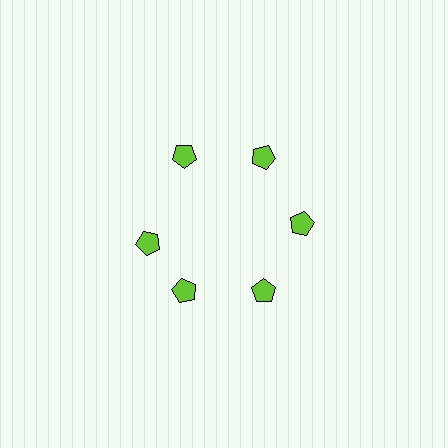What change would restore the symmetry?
The symmetry would be restored by rotating it back into even spacing with its neighbors so that all 6 pentagons sit at equal angles and equal distance from the center.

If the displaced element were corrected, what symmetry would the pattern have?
It would have 6-fold rotational symmetry — the pattern would map onto itself every 60 degrees.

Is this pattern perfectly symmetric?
No. The 6 lime pentagons are arranged in a ring, but one element near the 9 o'clock position is rotated out of alignment along the ring, breaking the 6-fold rotational symmetry.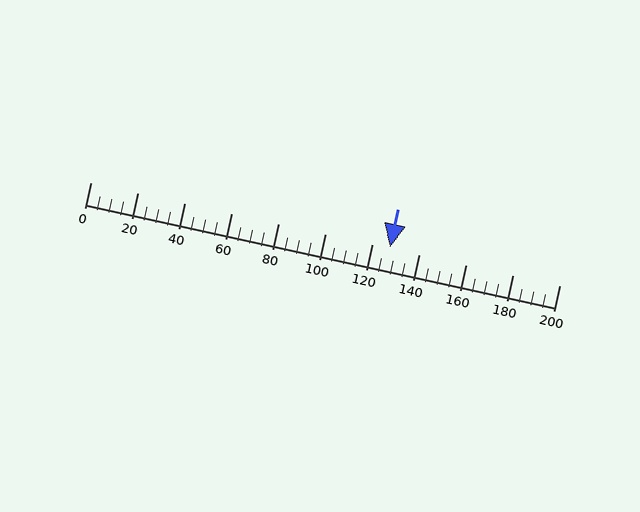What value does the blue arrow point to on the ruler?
The blue arrow points to approximately 128.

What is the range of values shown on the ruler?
The ruler shows values from 0 to 200.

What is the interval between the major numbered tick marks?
The major tick marks are spaced 20 units apart.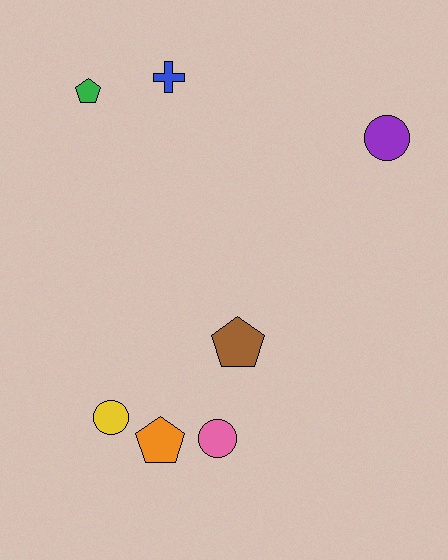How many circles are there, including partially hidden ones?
There are 3 circles.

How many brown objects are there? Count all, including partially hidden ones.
There is 1 brown object.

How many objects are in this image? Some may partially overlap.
There are 7 objects.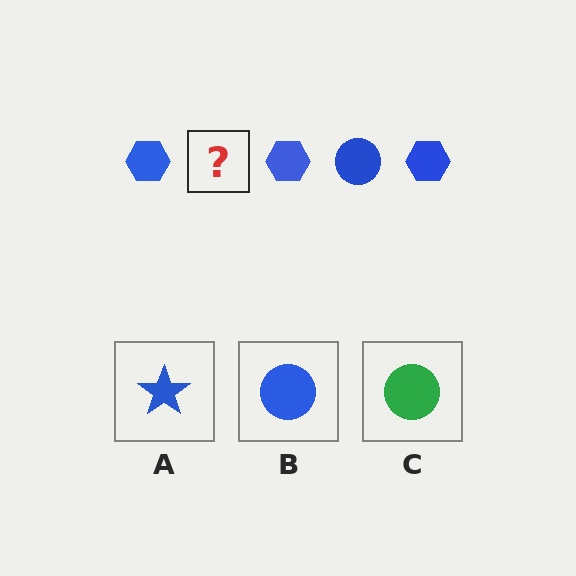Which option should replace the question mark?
Option B.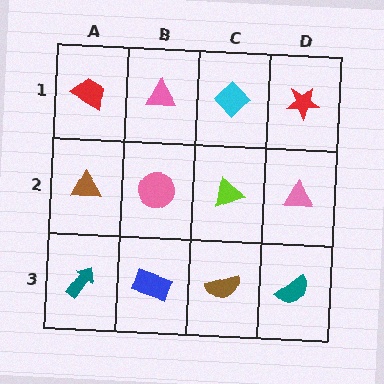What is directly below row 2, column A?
A teal arrow.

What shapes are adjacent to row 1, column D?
A pink triangle (row 2, column D), a cyan diamond (row 1, column C).